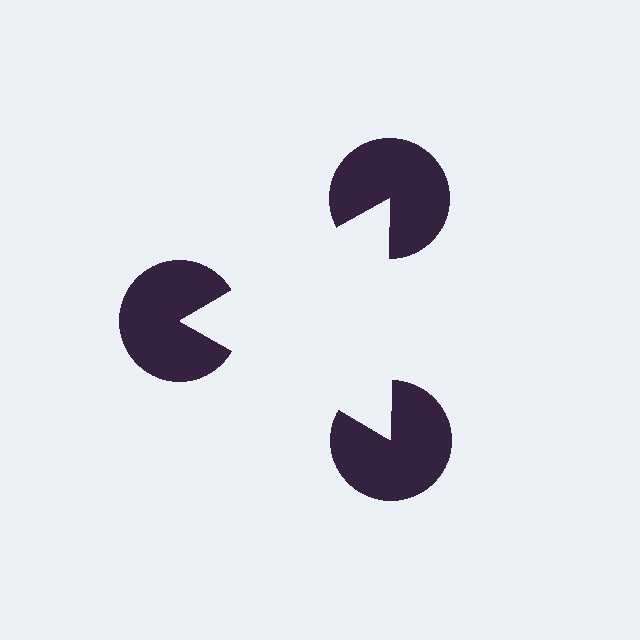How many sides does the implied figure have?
3 sides.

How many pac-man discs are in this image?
There are 3 — one at each vertex of the illusory triangle.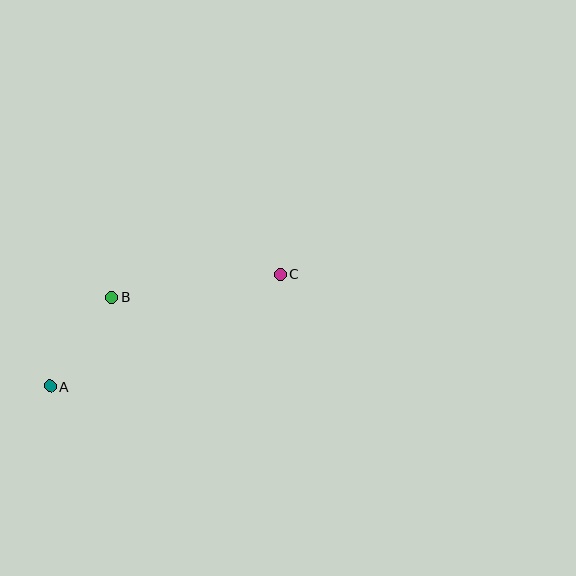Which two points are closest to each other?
Points A and B are closest to each other.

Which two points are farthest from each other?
Points A and C are farthest from each other.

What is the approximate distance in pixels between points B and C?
The distance between B and C is approximately 171 pixels.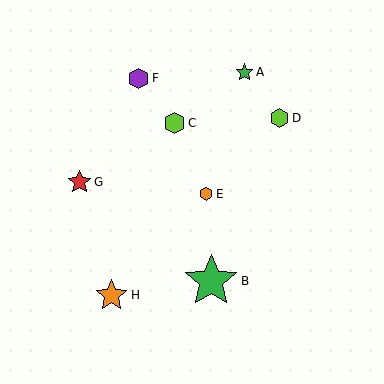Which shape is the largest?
The green star (labeled B) is the largest.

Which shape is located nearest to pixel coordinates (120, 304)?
The orange star (labeled H) at (112, 295) is nearest to that location.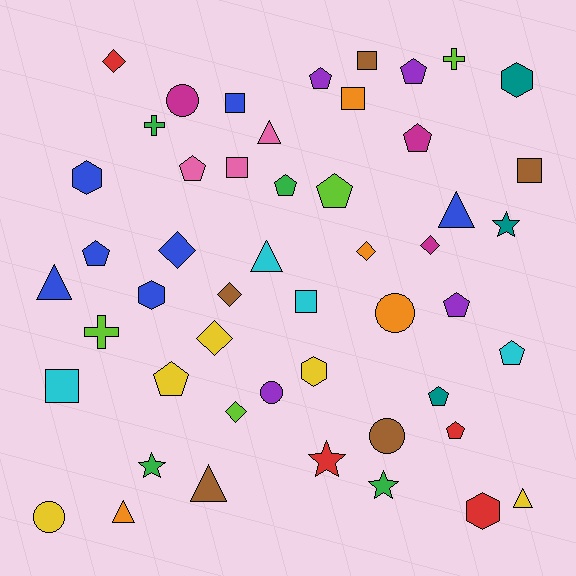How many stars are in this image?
There are 4 stars.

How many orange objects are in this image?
There are 4 orange objects.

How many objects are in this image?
There are 50 objects.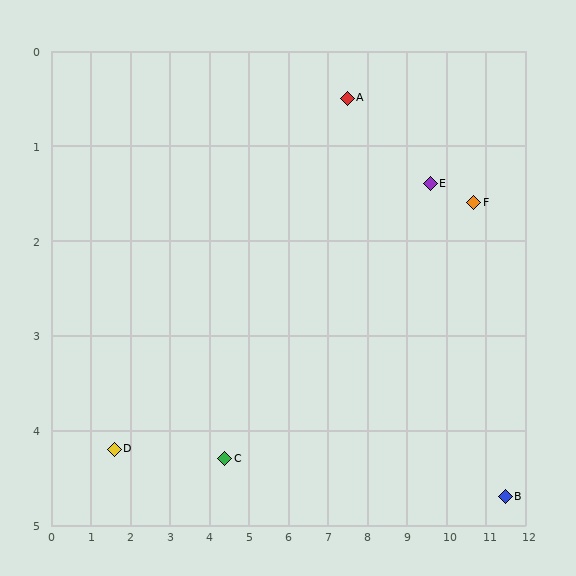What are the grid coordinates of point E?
Point E is at approximately (9.6, 1.4).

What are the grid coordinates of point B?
Point B is at approximately (11.5, 4.7).